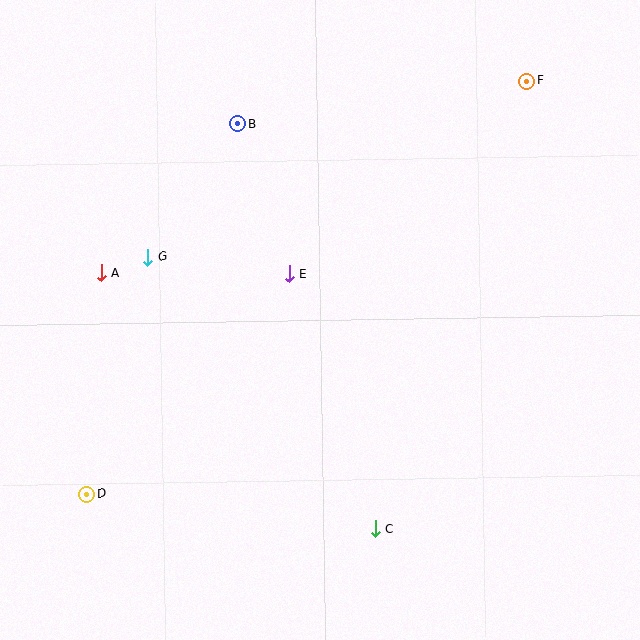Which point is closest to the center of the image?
Point E at (289, 274) is closest to the center.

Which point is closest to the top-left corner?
Point B is closest to the top-left corner.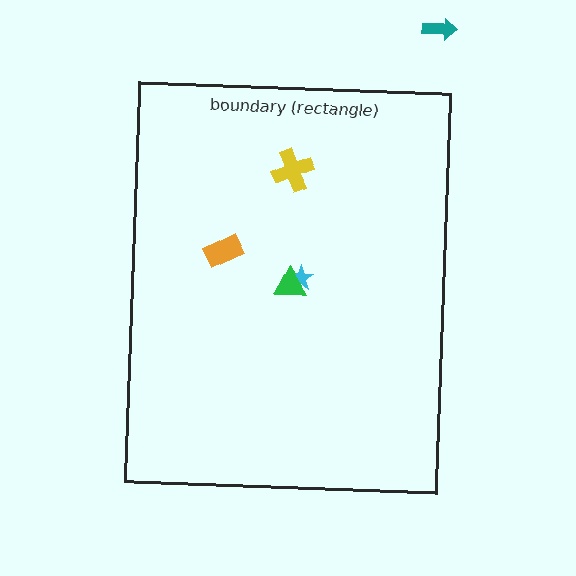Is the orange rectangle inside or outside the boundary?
Inside.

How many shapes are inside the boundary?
4 inside, 1 outside.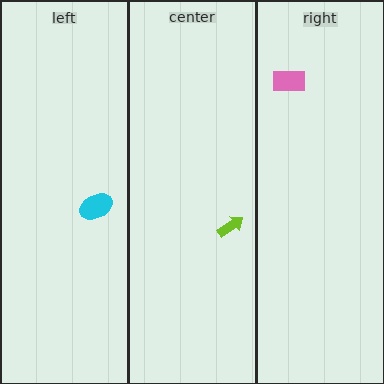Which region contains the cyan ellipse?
The left region.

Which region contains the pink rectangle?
The right region.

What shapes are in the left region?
The cyan ellipse.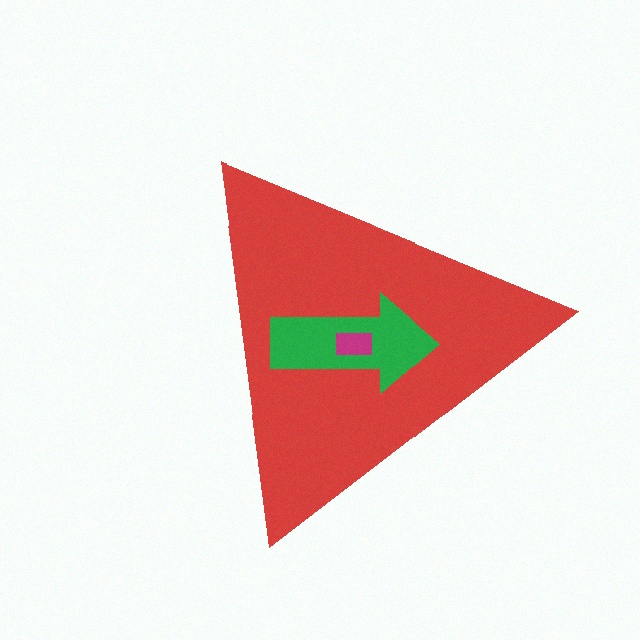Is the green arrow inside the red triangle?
Yes.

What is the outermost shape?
The red triangle.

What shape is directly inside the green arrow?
The magenta rectangle.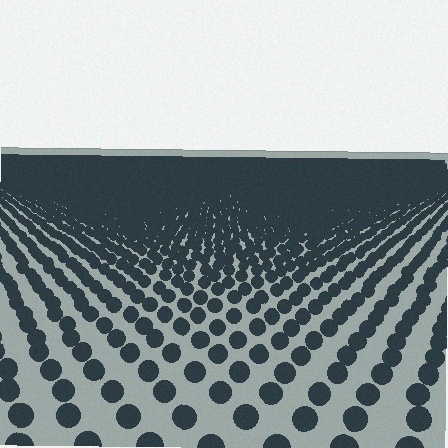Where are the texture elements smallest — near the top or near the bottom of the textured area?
Near the top.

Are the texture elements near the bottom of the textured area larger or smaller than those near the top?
Larger. Near the bottom, elements are closer to the viewer and appear at a bigger on-screen size.